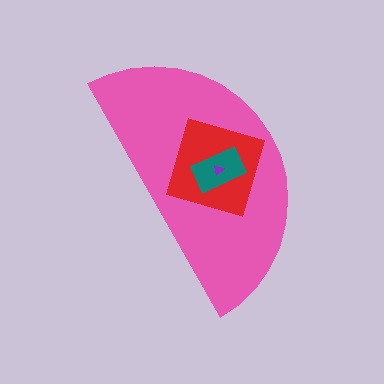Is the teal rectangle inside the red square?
Yes.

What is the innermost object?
The purple triangle.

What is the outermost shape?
The pink semicircle.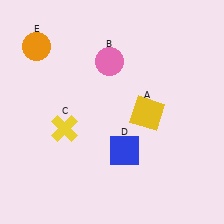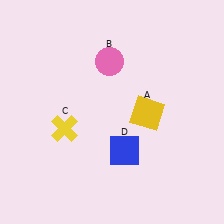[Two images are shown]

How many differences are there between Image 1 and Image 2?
There is 1 difference between the two images.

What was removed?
The orange circle (E) was removed in Image 2.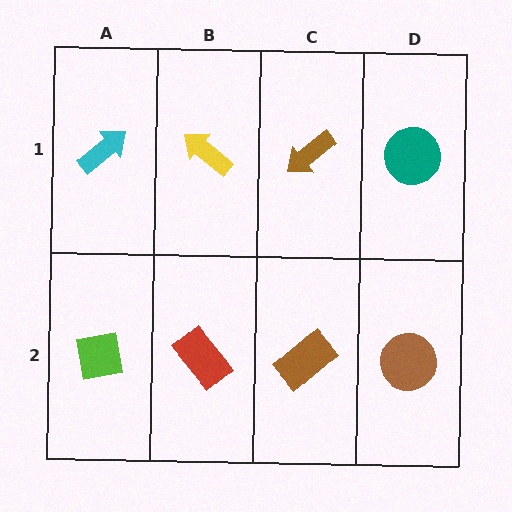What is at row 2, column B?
A red rectangle.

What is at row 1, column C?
A brown arrow.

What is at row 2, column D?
A brown circle.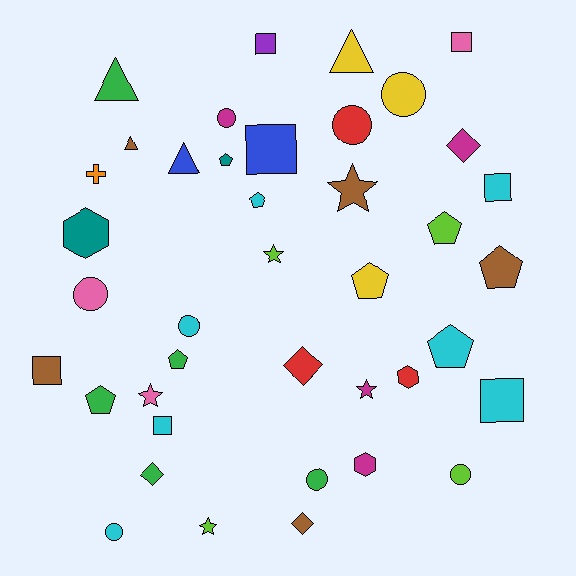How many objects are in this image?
There are 40 objects.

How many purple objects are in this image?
There is 1 purple object.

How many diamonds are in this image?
There are 4 diamonds.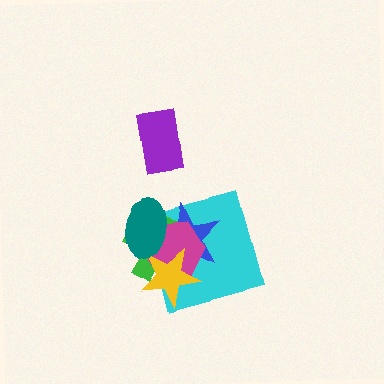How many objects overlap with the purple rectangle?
0 objects overlap with the purple rectangle.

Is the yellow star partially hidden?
Yes, it is partially covered by another shape.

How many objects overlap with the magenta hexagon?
5 objects overlap with the magenta hexagon.